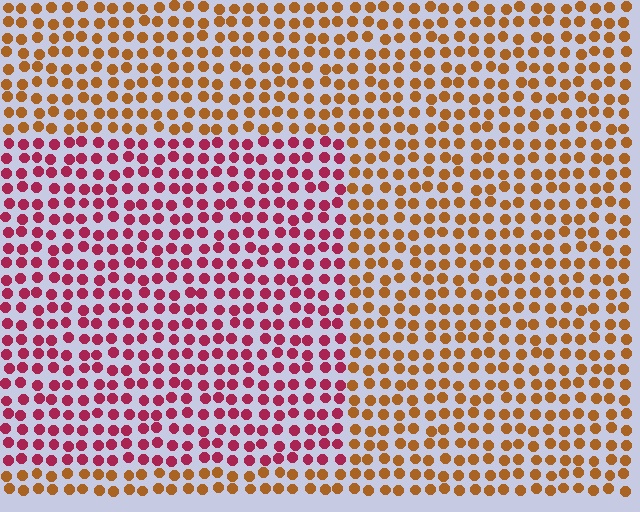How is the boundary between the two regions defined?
The boundary is defined purely by a slight shift in hue (about 50 degrees). Spacing, size, and orientation are identical on both sides.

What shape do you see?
I see a rectangle.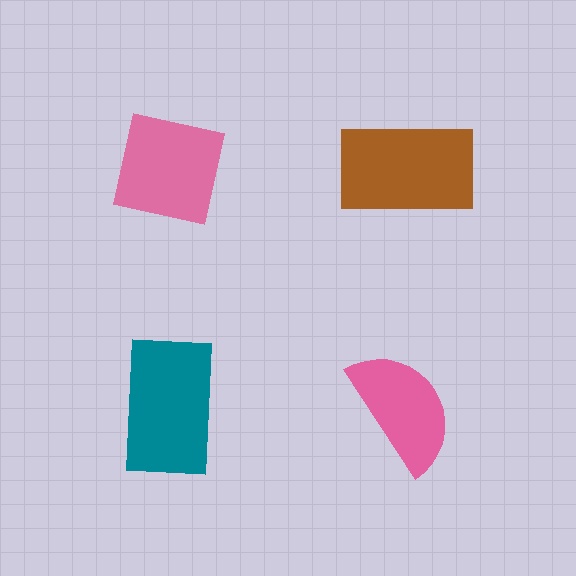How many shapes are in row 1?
2 shapes.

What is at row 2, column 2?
A pink semicircle.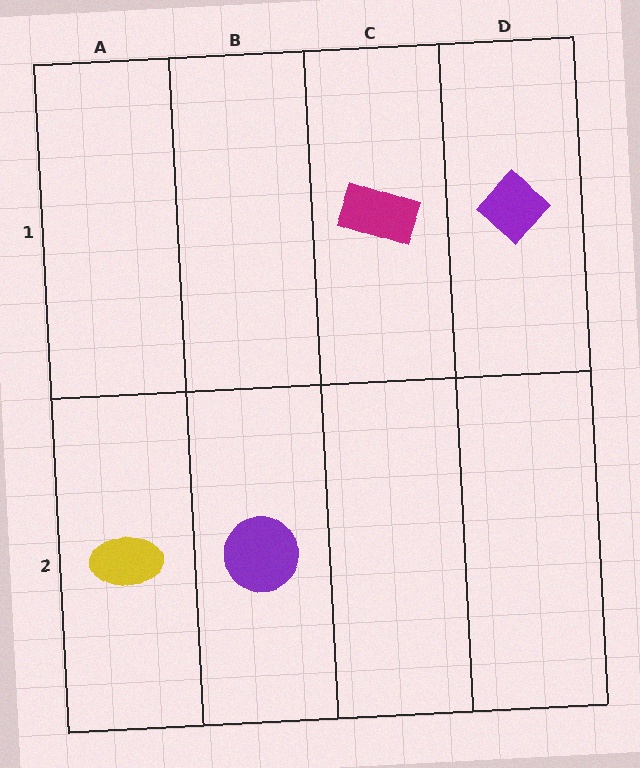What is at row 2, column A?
A yellow ellipse.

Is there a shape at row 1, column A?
No, that cell is empty.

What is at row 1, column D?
A purple diamond.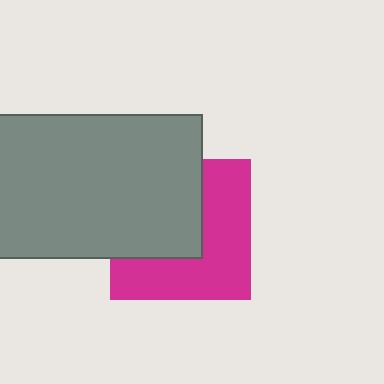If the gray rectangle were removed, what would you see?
You would see the complete magenta square.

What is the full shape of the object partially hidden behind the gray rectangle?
The partially hidden object is a magenta square.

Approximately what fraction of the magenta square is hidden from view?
Roughly 47% of the magenta square is hidden behind the gray rectangle.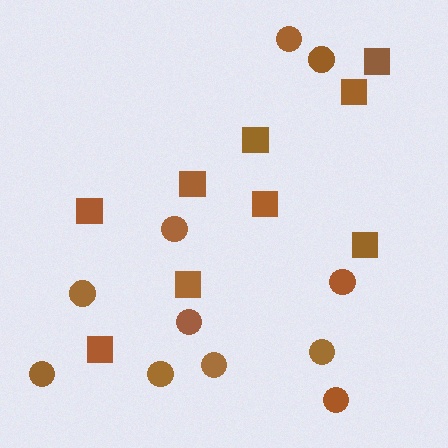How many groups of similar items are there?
There are 2 groups: one group of circles (11) and one group of squares (9).